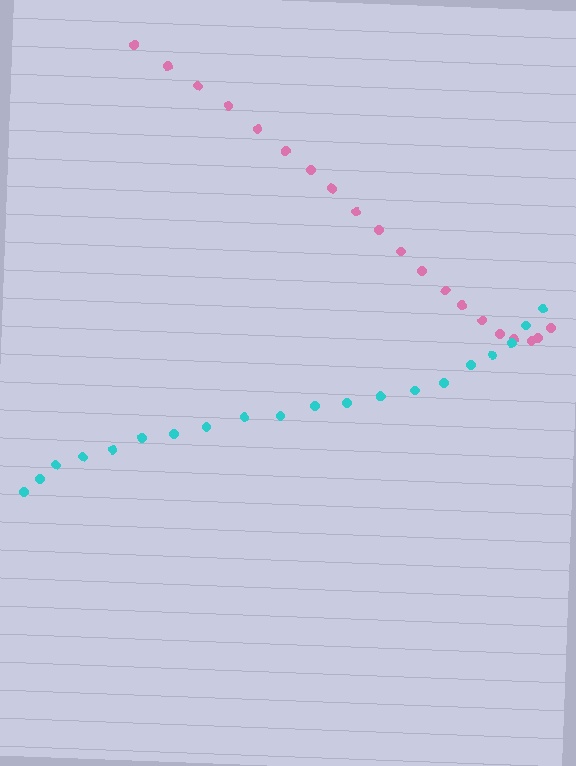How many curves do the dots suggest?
There are 2 distinct paths.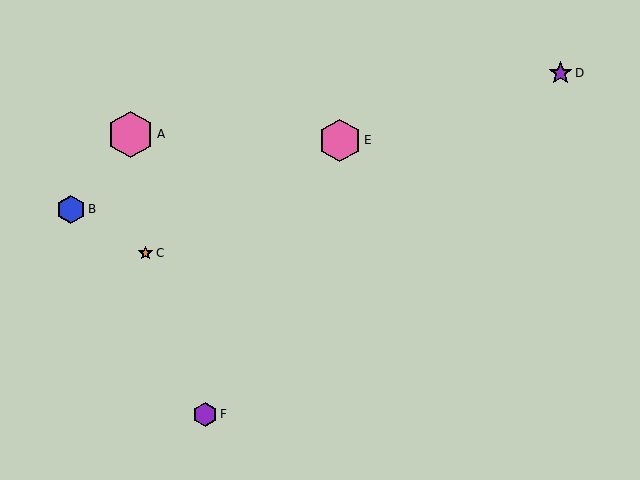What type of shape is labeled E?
Shape E is a pink hexagon.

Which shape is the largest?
The pink hexagon (labeled A) is the largest.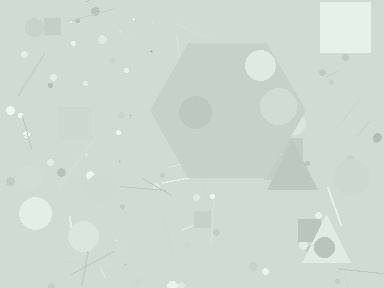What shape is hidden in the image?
A hexagon is hidden in the image.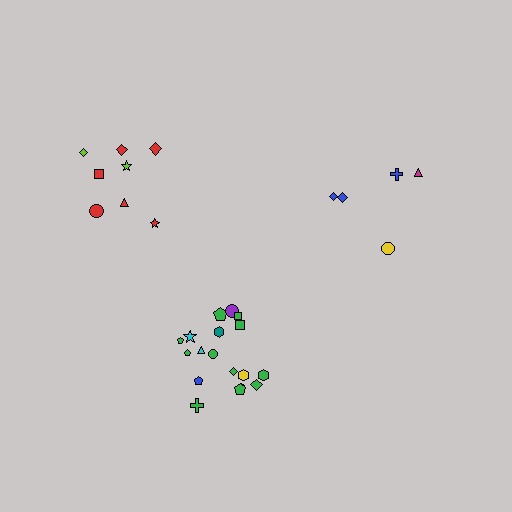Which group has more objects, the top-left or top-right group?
The top-left group.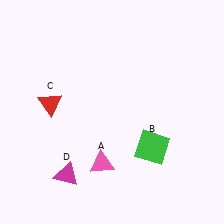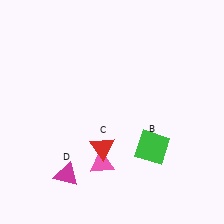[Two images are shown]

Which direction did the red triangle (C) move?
The red triangle (C) moved right.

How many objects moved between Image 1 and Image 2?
1 object moved between the two images.